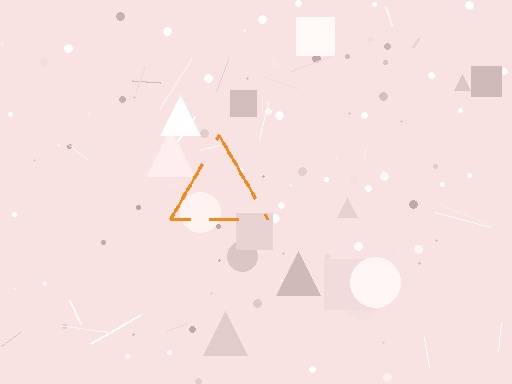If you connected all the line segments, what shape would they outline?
They would outline a triangle.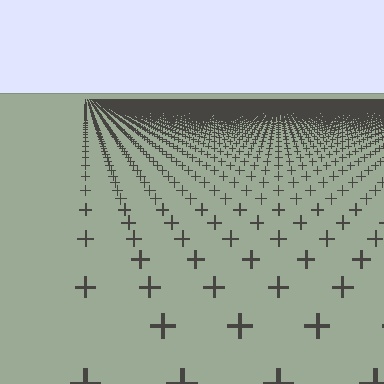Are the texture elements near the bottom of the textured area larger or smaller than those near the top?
Larger. Near the bottom, elements are closer to the viewer and appear at a bigger on-screen size.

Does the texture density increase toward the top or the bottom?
Density increases toward the top.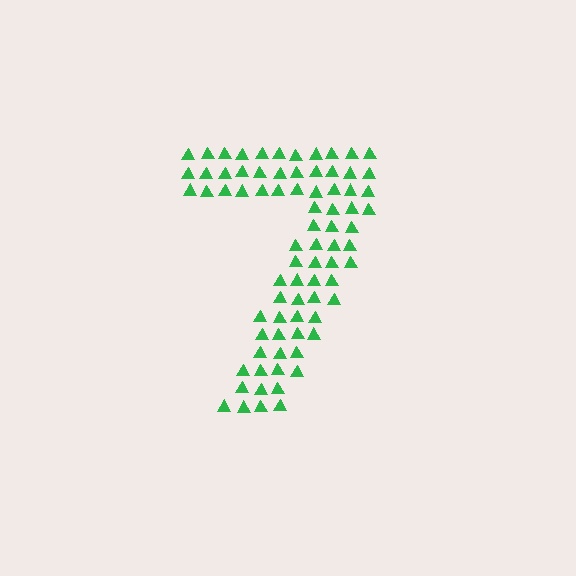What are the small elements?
The small elements are triangles.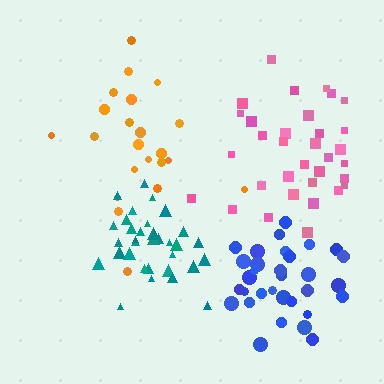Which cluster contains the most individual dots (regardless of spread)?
Teal (34).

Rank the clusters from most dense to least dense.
teal, blue, pink, orange.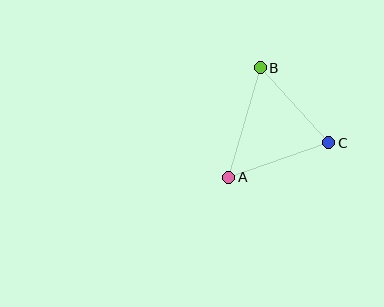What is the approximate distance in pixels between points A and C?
The distance between A and C is approximately 105 pixels.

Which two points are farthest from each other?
Points A and B are farthest from each other.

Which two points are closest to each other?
Points B and C are closest to each other.